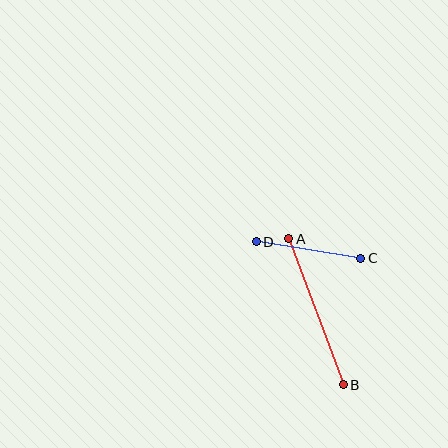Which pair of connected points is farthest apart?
Points A and B are farthest apart.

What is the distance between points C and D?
The distance is approximately 106 pixels.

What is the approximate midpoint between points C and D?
The midpoint is at approximately (308, 250) pixels.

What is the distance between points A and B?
The distance is approximately 156 pixels.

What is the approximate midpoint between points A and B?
The midpoint is at approximately (316, 312) pixels.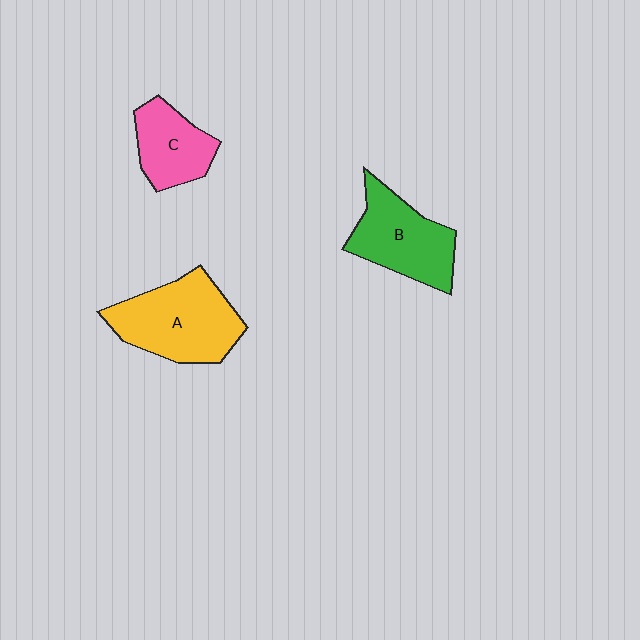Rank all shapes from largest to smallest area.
From largest to smallest: A (yellow), B (green), C (pink).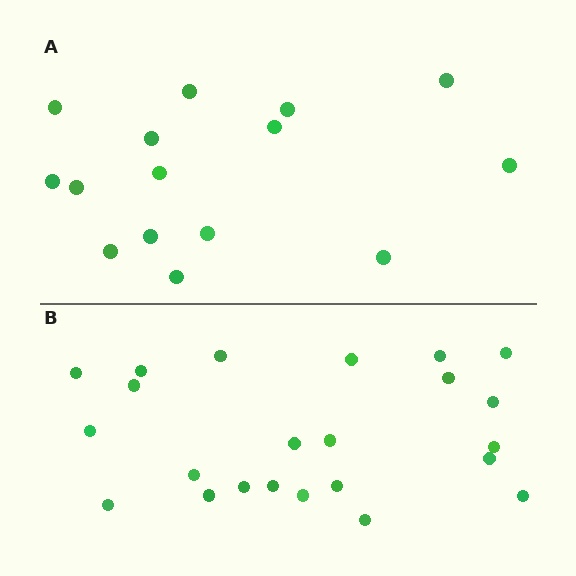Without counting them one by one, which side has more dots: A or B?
Region B (the bottom region) has more dots.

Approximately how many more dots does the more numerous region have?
Region B has roughly 8 or so more dots than region A.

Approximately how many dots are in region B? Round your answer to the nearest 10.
About 20 dots. (The exact count is 23, which rounds to 20.)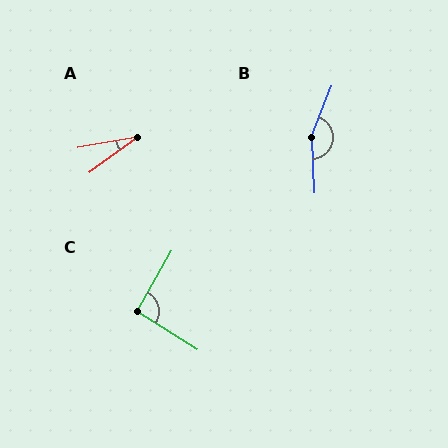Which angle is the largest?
B, at approximately 156 degrees.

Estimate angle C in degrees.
Approximately 93 degrees.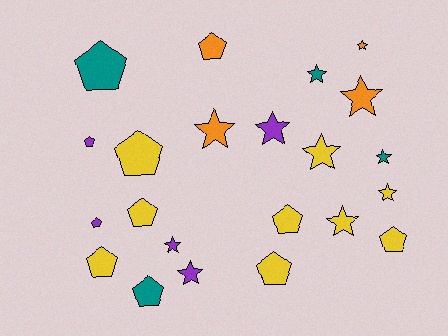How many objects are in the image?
There are 22 objects.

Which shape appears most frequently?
Pentagon, with 11 objects.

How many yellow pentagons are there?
There are 6 yellow pentagons.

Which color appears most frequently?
Yellow, with 9 objects.